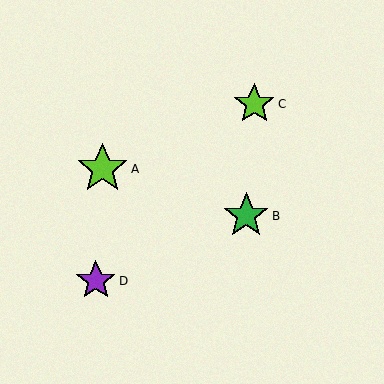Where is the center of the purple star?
The center of the purple star is at (96, 281).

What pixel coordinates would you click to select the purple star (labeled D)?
Click at (96, 281) to select the purple star D.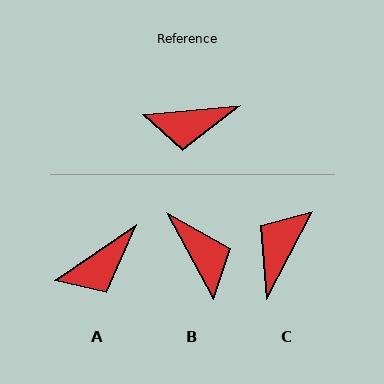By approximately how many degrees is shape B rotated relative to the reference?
Approximately 113 degrees counter-clockwise.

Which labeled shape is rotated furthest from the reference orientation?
C, about 123 degrees away.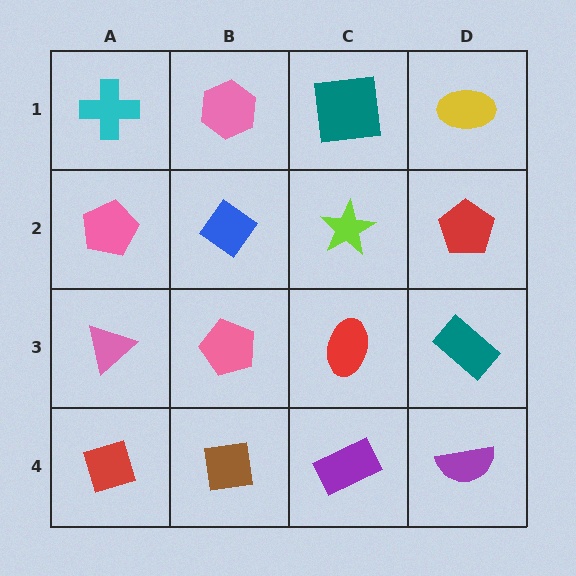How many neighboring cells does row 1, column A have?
2.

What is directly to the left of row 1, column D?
A teal square.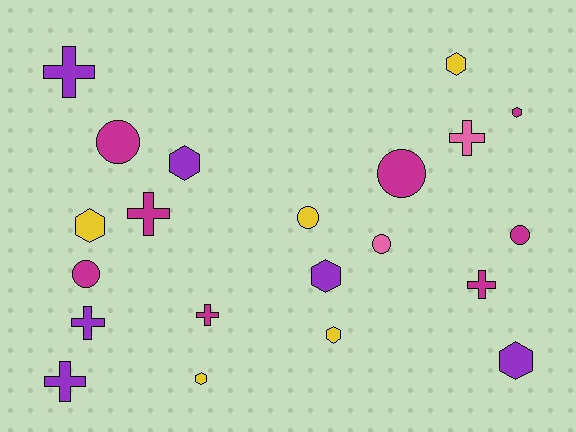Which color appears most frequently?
Magenta, with 8 objects.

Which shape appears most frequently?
Hexagon, with 8 objects.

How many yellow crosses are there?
There are no yellow crosses.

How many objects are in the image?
There are 21 objects.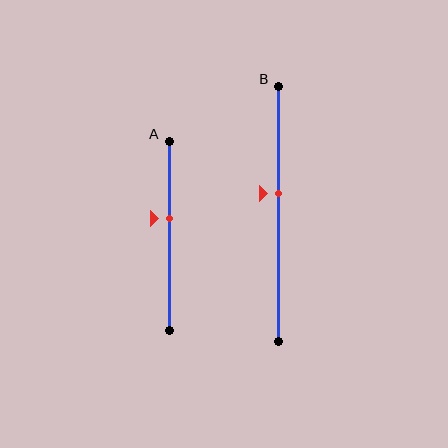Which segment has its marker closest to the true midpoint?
Segment B has its marker closest to the true midpoint.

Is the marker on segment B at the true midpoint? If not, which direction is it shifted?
No, the marker on segment B is shifted upward by about 8% of the segment length.